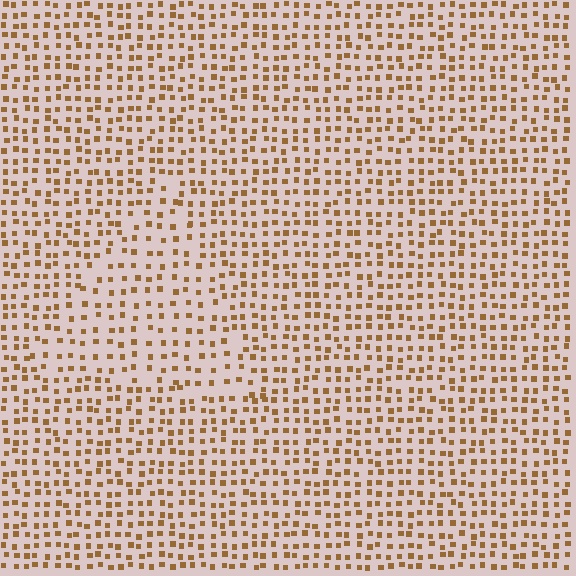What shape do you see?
I see a triangle.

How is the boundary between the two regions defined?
The boundary is defined by a change in element density (approximately 1.5x ratio). All elements are the same color, size, and shape.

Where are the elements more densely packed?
The elements are more densely packed outside the triangle boundary.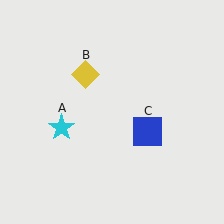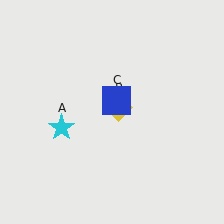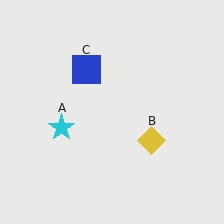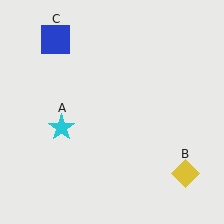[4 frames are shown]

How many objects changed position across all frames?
2 objects changed position: yellow diamond (object B), blue square (object C).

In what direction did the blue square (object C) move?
The blue square (object C) moved up and to the left.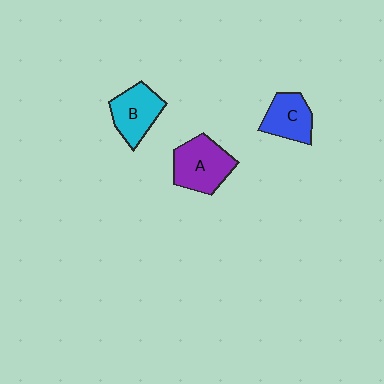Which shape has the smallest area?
Shape C (blue).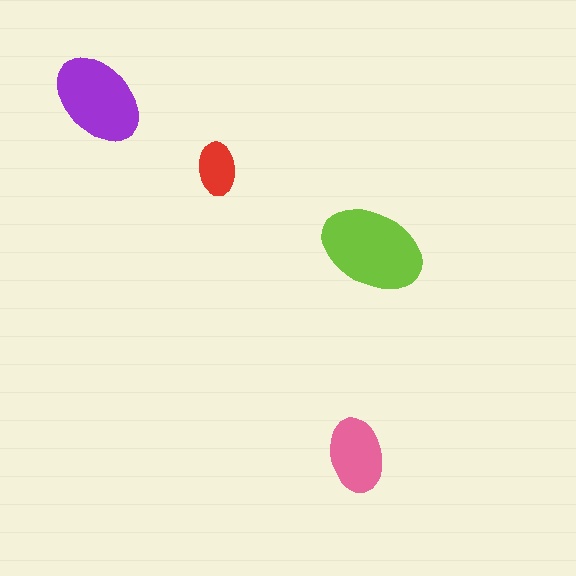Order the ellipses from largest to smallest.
the lime one, the purple one, the pink one, the red one.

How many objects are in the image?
There are 4 objects in the image.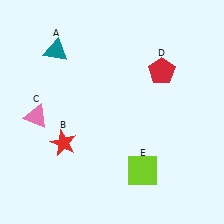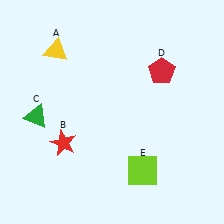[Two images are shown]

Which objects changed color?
A changed from teal to yellow. C changed from pink to green.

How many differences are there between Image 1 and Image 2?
There are 2 differences between the two images.